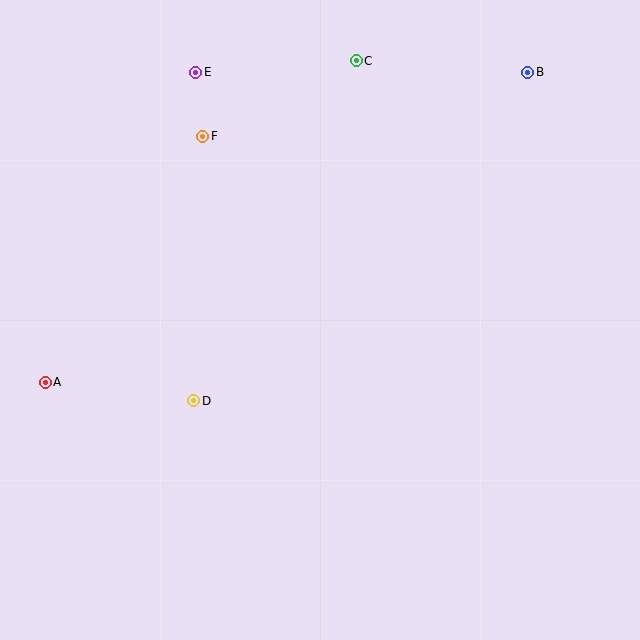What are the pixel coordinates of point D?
Point D is at (194, 401).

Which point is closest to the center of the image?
Point D at (194, 401) is closest to the center.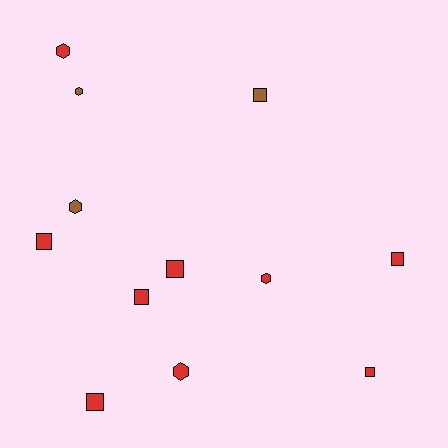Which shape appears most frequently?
Square, with 7 objects.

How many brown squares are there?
There is 1 brown square.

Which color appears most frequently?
Red, with 9 objects.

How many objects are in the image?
There are 12 objects.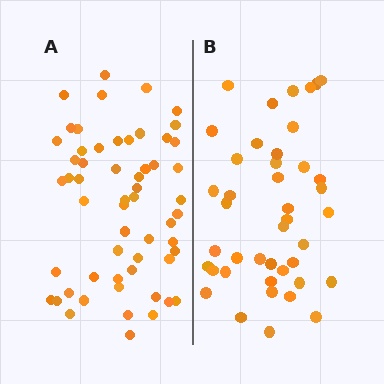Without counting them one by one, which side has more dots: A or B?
Region A (the left region) has more dots.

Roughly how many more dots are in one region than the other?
Region A has approximately 15 more dots than region B.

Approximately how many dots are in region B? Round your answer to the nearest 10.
About 40 dots. (The exact count is 42, which rounds to 40.)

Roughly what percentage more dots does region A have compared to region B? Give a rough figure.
About 35% more.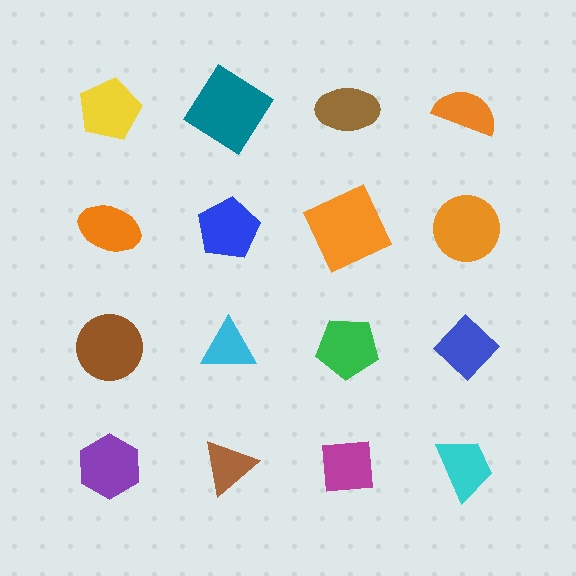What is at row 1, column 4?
An orange semicircle.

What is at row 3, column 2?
A cyan triangle.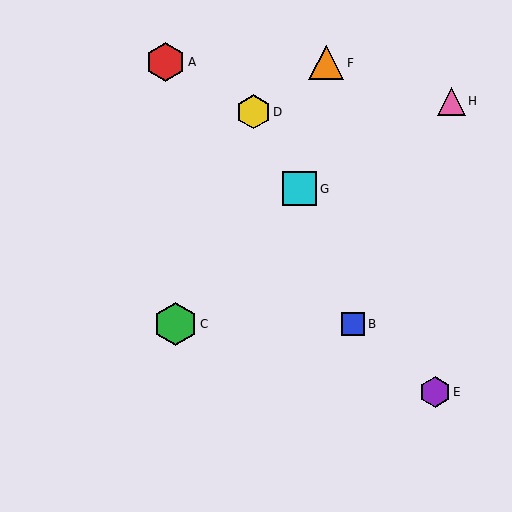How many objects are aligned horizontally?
2 objects (B, C) are aligned horizontally.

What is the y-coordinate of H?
Object H is at y≈101.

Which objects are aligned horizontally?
Objects B, C are aligned horizontally.